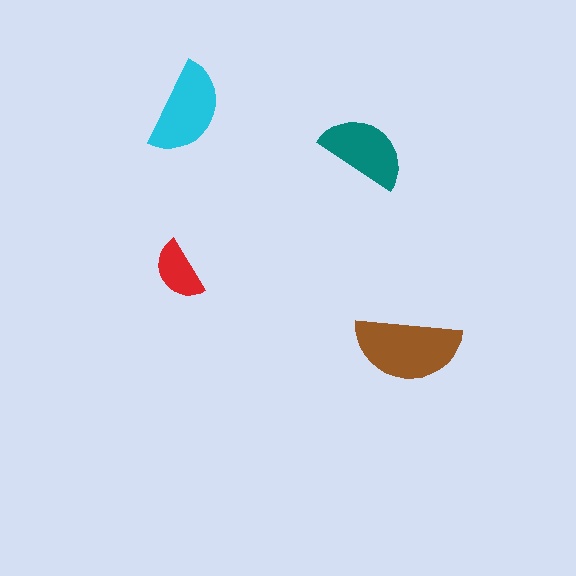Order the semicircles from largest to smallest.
the brown one, the cyan one, the teal one, the red one.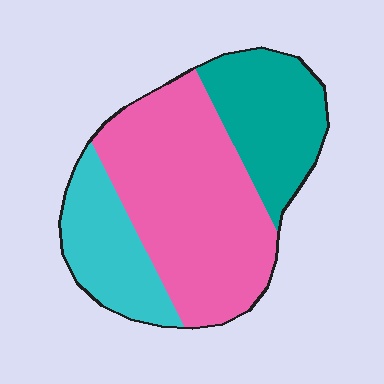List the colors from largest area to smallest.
From largest to smallest: pink, teal, cyan.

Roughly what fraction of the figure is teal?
Teal takes up about one quarter (1/4) of the figure.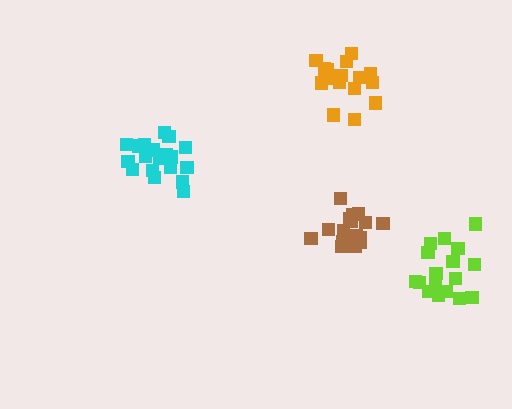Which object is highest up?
The orange cluster is topmost.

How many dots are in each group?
Group 1: 17 dots, Group 2: 19 dots, Group 3: 16 dots, Group 4: 16 dots (68 total).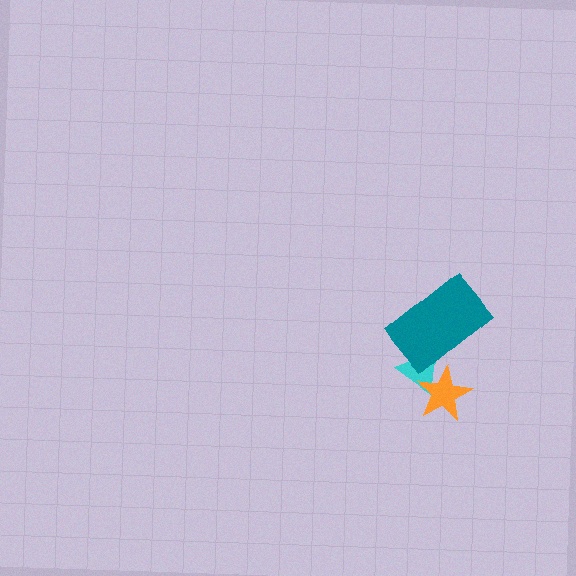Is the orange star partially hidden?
No, no other shape covers it.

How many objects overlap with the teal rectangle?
1 object overlaps with the teal rectangle.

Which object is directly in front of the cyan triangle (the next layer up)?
The orange star is directly in front of the cyan triangle.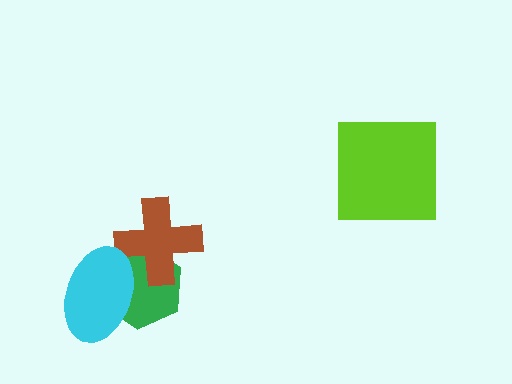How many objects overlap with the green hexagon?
2 objects overlap with the green hexagon.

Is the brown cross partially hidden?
Yes, it is partially covered by another shape.